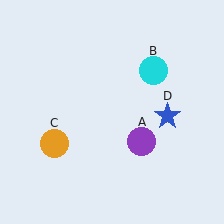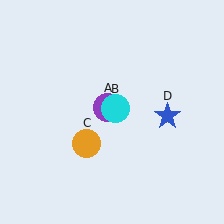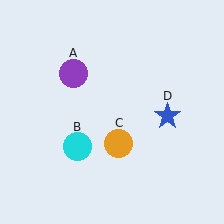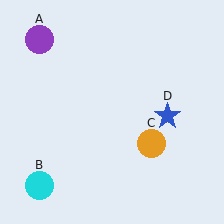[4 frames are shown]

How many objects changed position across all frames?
3 objects changed position: purple circle (object A), cyan circle (object B), orange circle (object C).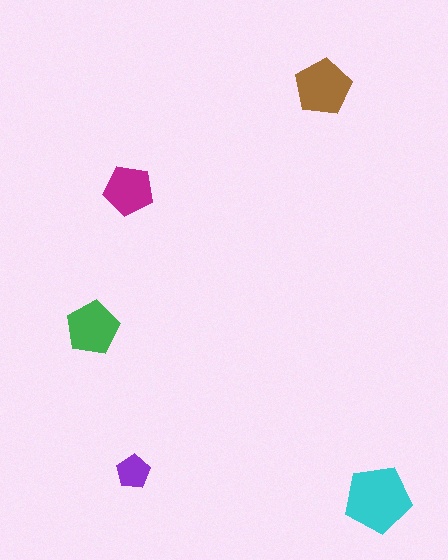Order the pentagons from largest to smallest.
the cyan one, the brown one, the green one, the magenta one, the purple one.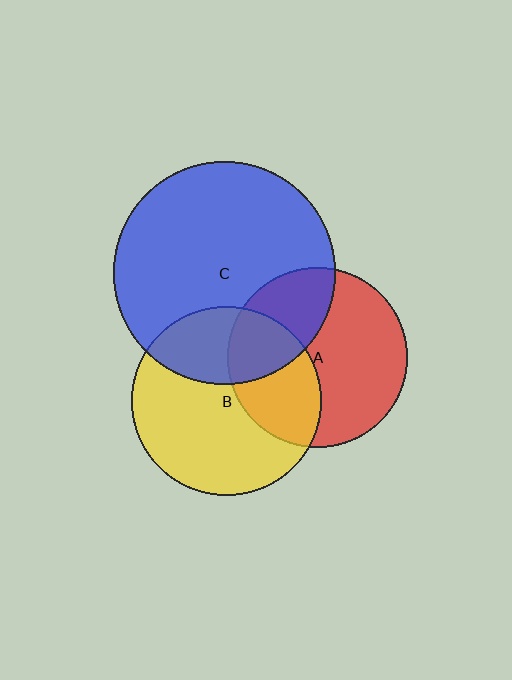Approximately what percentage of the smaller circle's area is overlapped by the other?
Approximately 30%.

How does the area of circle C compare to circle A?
Approximately 1.5 times.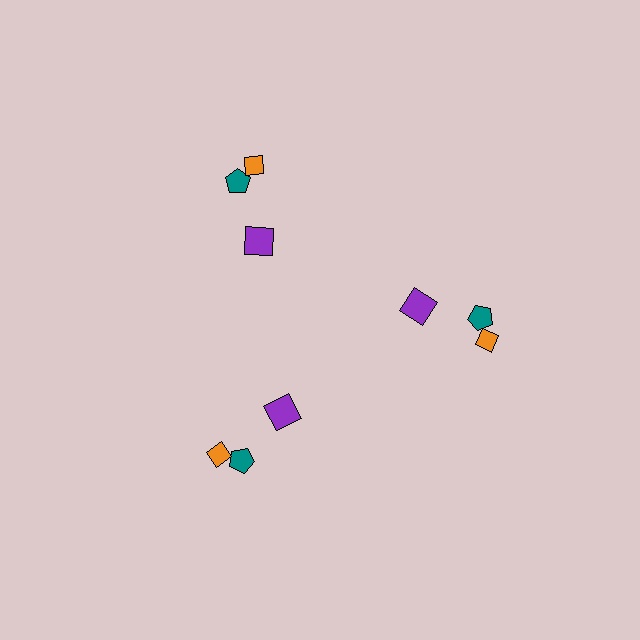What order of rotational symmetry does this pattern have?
This pattern has 3-fold rotational symmetry.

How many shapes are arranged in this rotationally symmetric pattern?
There are 9 shapes, arranged in 3 groups of 3.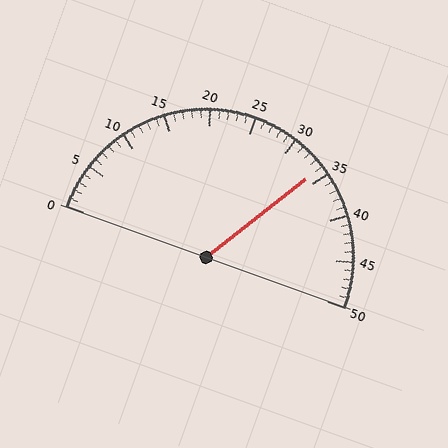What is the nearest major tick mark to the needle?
The nearest major tick mark is 35.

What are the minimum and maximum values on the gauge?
The gauge ranges from 0 to 50.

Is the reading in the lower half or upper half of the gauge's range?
The reading is in the upper half of the range (0 to 50).